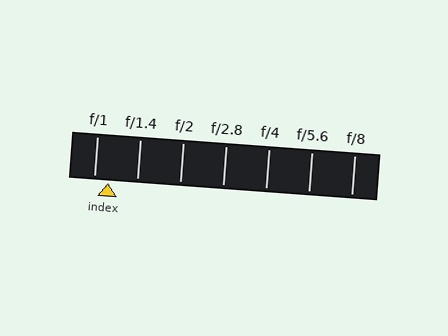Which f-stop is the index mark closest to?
The index mark is closest to f/1.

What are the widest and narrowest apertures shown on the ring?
The widest aperture shown is f/1 and the narrowest is f/8.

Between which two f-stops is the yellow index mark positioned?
The index mark is between f/1 and f/1.4.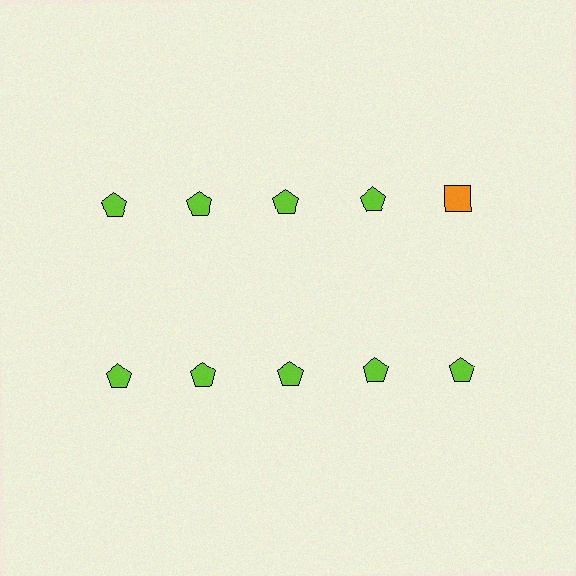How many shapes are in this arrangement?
There are 10 shapes arranged in a grid pattern.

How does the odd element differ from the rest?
It differs in both color (orange instead of lime) and shape (square instead of pentagon).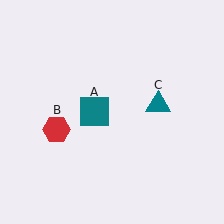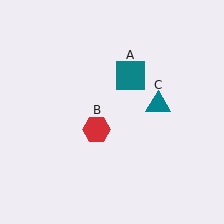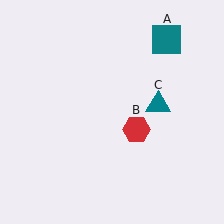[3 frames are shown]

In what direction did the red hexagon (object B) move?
The red hexagon (object B) moved right.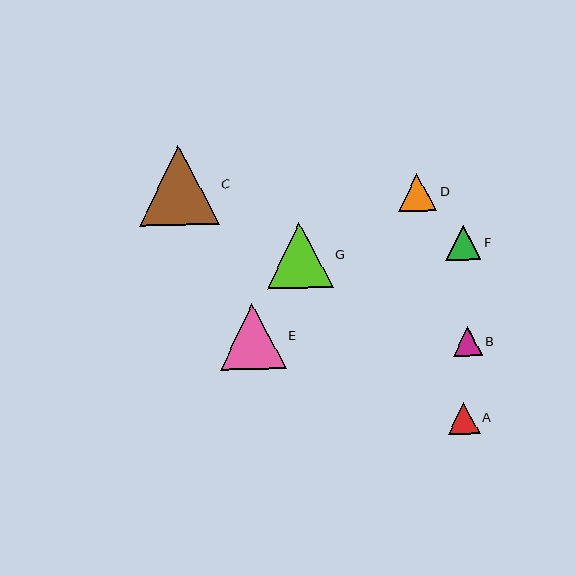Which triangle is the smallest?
Triangle B is the smallest with a size of approximately 30 pixels.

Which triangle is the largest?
Triangle C is the largest with a size of approximately 80 pixels.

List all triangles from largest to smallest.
From largest to smallest: C, G, E, D, F, A, B.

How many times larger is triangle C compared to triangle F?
Triangle C is approximately 2.3 times the size of triangle F.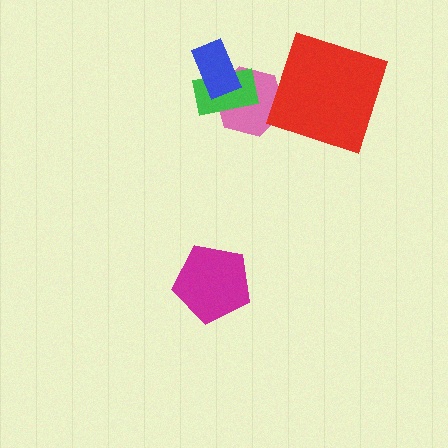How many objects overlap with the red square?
0 objects overlap with the red square.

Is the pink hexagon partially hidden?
Yes, it is partially covered by another shape.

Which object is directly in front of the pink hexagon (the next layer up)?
The green rectangle is directly in front of the pink hexagon.